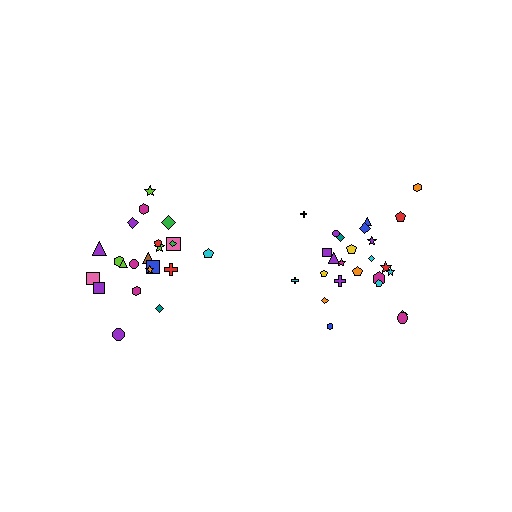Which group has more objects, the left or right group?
The right group.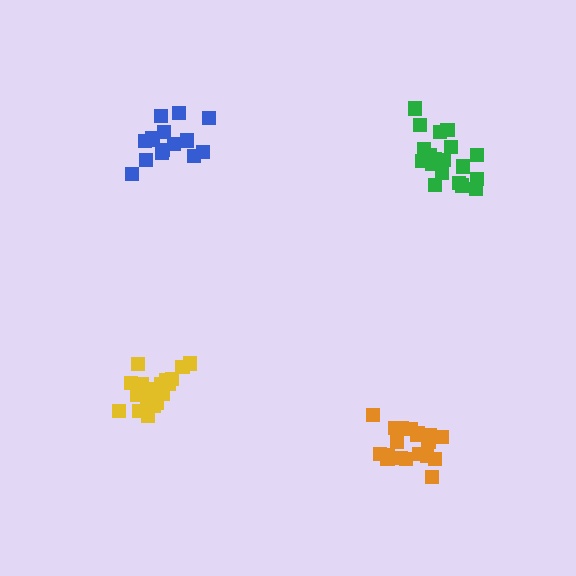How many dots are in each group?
Group 1: 19 dots, Group 2: 15 dots, Group 3: 20 dots, Group 4: 19 dots (73 total).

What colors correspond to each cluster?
The clusters are colored: yellow, blue, orange, green.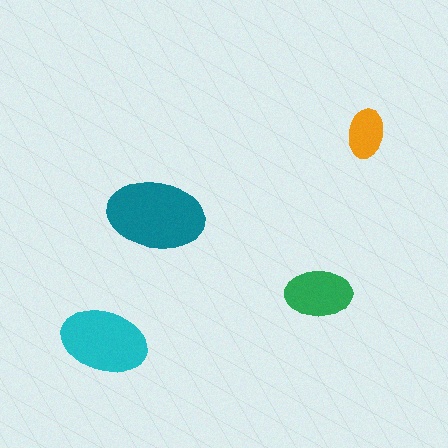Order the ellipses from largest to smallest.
the teal one, the cyan one, the green one, the orange one.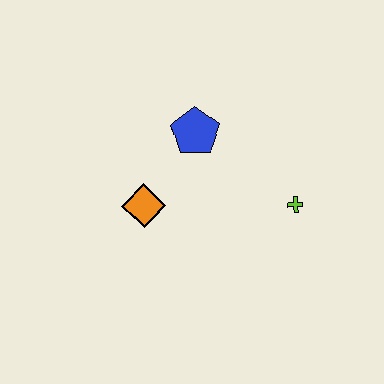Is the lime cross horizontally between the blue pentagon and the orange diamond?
No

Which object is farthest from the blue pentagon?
The lime cross is farthest from the blue pentagon.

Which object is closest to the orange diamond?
The blue pentagon is closest to the orange diamond.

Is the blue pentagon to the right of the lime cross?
No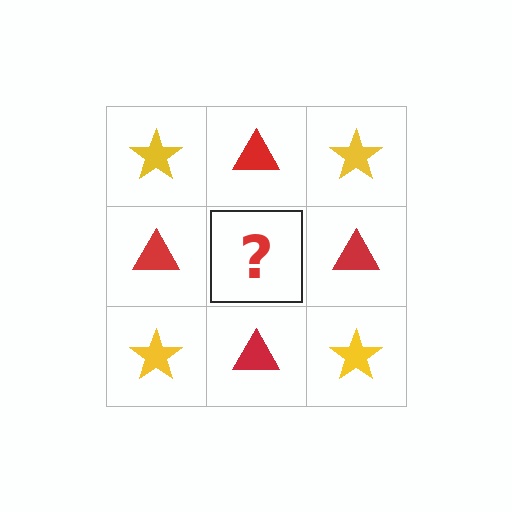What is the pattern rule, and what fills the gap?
The rule is that it alternates yellow star and red triangle in a checkerboard pattern. The gap should be filled with a yellow star.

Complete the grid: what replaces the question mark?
The question mark should be replaced with a yellow star.